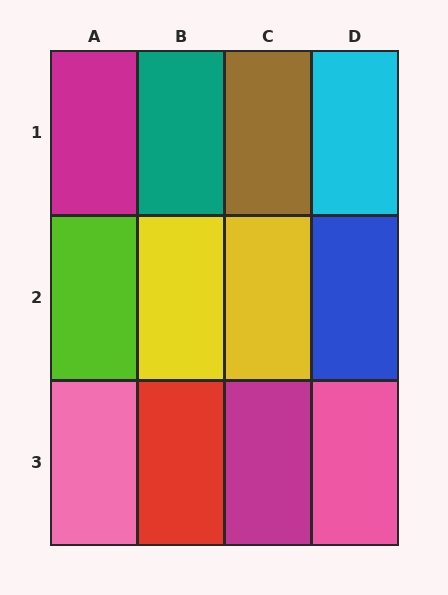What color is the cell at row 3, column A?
Pink.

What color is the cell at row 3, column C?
Magenta.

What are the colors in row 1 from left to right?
Magenta, teal, brown, cyan.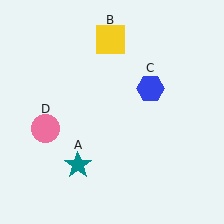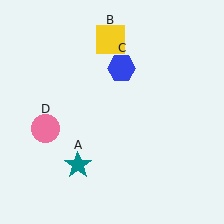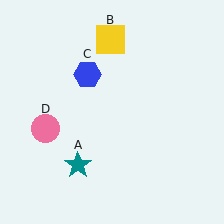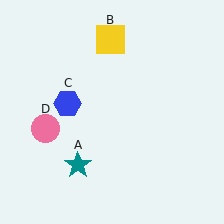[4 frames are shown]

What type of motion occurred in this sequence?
The blue hexagon (object C) rotated counterclockwise around the center of the scene.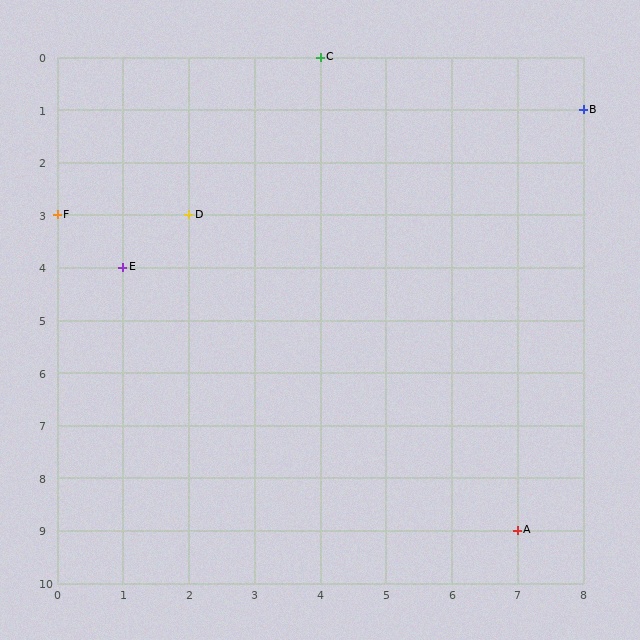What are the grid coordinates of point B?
Point B is at grid coordinates (8, 1).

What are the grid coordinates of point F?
Point F is at grid coordinates (0, 3).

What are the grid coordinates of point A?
Point A is at grid coordinates (7, 9).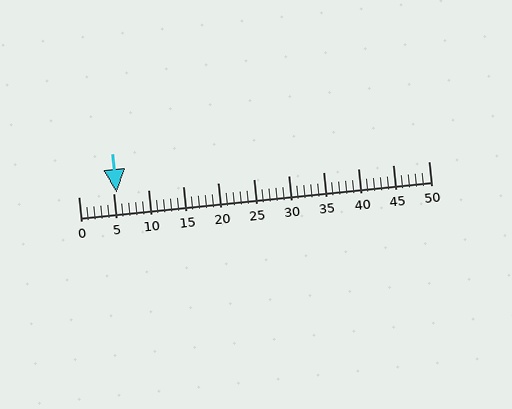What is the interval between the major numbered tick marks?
The major tick marks are spaced 5 units apart.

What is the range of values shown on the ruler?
The ruler shows values from 0 to 50.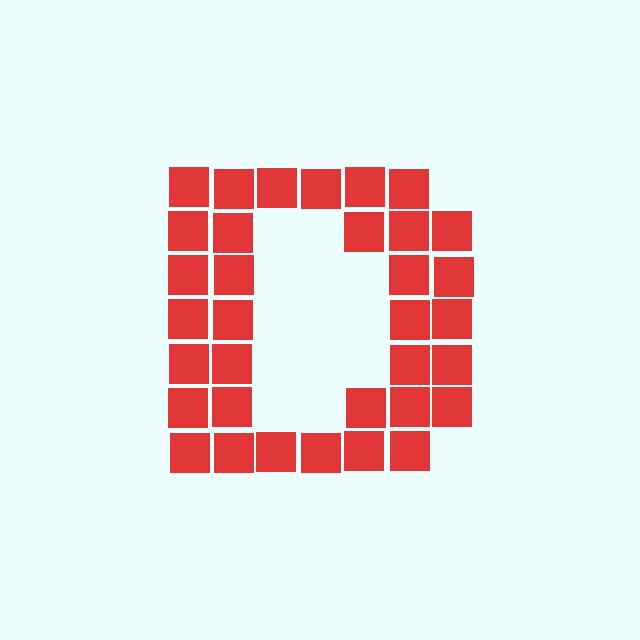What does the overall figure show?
The overall figure shows the letter D.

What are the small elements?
The small elements are squares.